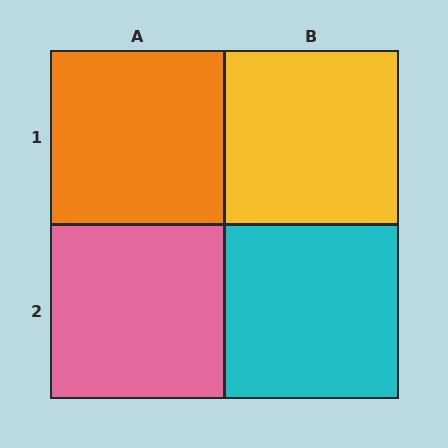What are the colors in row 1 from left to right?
Orange, yellow.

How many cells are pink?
1 cell is pink.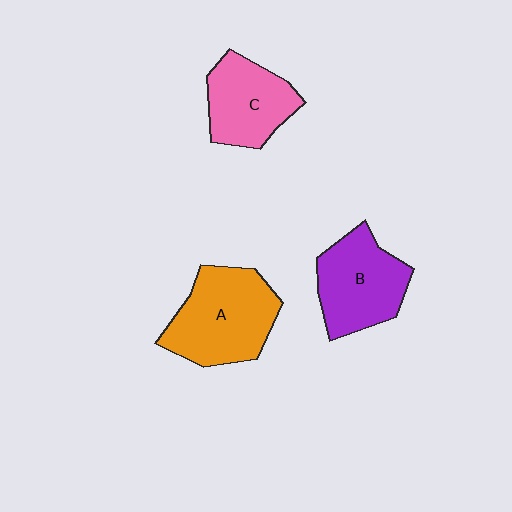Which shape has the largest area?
Shape A (orange).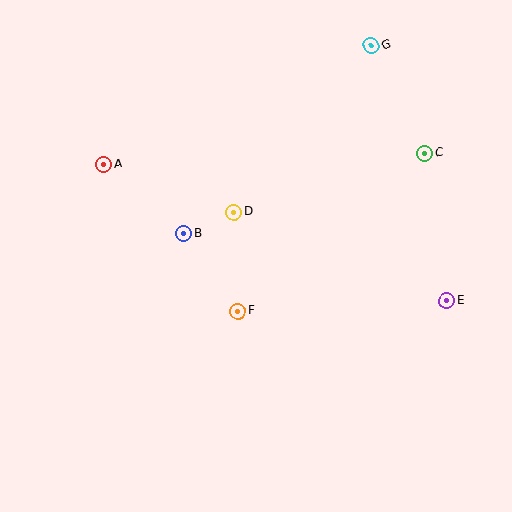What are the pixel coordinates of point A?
Point A is at (104, 165).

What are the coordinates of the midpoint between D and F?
The midpoint between D and F is at (236, 262).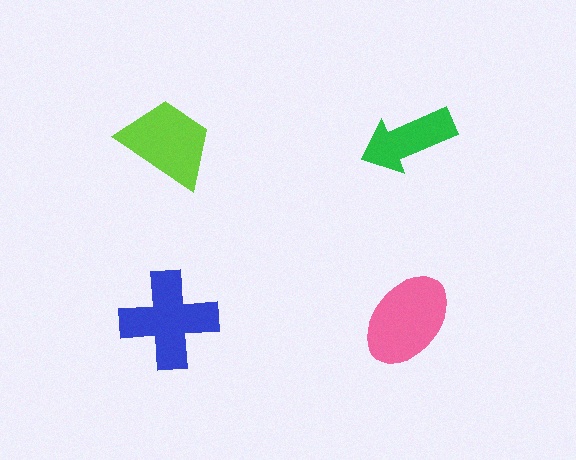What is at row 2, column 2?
A pink ellipse.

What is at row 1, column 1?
A lime trapezoid.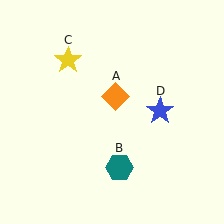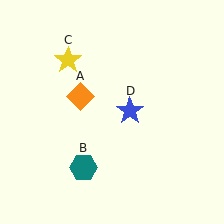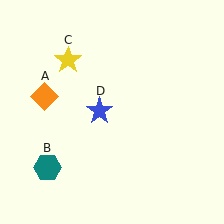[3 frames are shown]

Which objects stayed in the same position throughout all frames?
Yellow star (object C) remained stationary.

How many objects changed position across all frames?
3 objects changed position: orange diamond (object A), teal hexagon (object B), blue star (object D).